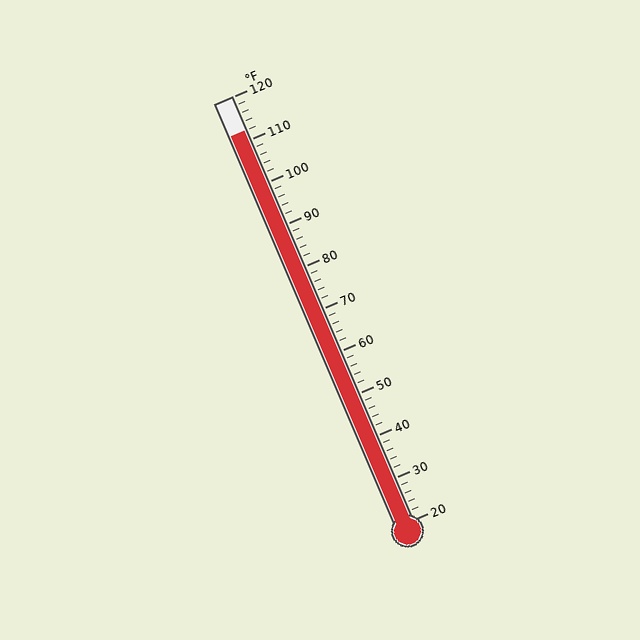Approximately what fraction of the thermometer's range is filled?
The thermometer is filled to approximately 90% of its range.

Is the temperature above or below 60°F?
The temperature is above 60°F.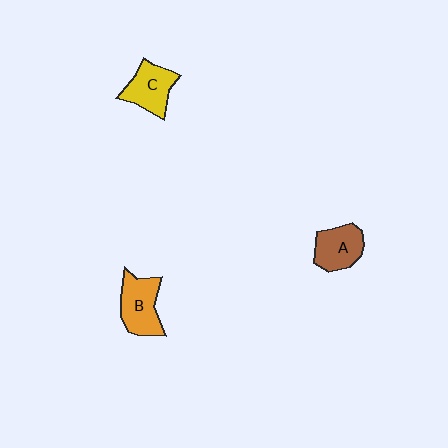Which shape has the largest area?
Shape B (orange).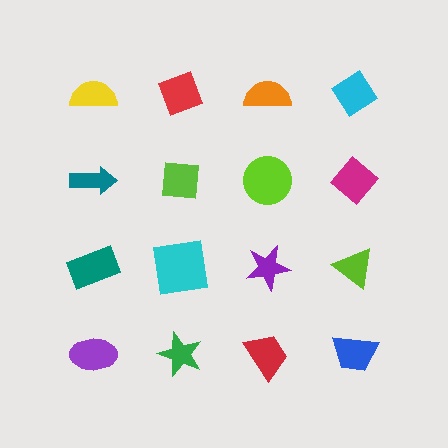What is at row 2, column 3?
A lime circle.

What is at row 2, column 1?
A teal arrow.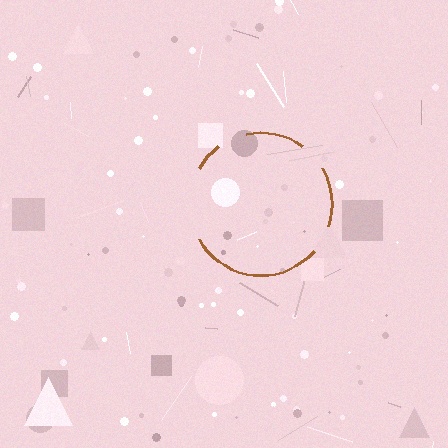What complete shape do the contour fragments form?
The contour fragments form a circle.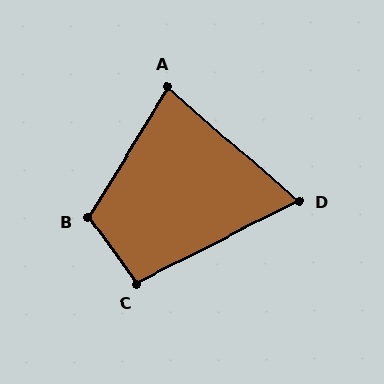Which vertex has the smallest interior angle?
D, at approximately 68 degrees.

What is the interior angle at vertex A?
Approximately 81 degrees (acute).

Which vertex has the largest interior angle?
B, at approximately 112 degrees.